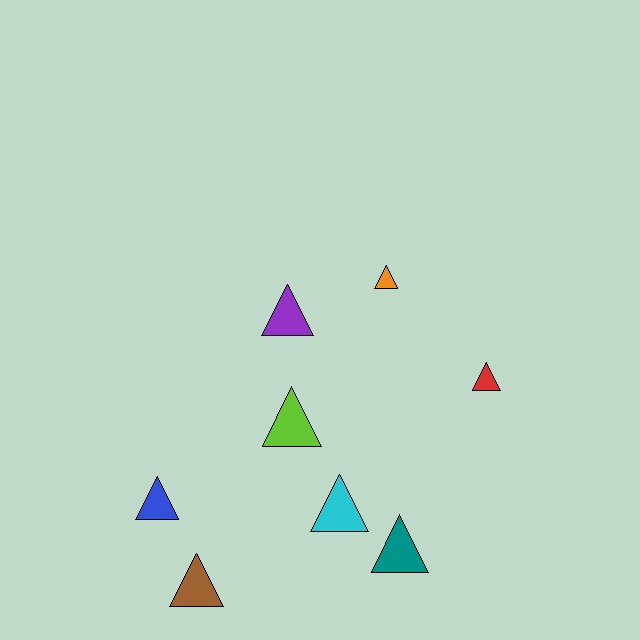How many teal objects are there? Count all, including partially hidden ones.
There is 1 teal object.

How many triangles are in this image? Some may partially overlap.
There are 8 triangles.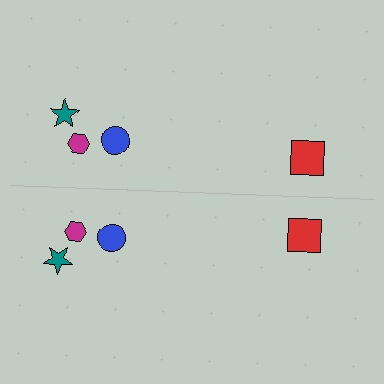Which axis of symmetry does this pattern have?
The pattern has a horizontal axis of symmetry running through the center of the image.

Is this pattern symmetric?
Yes, this pattern has bilateral (reflection) symmetry.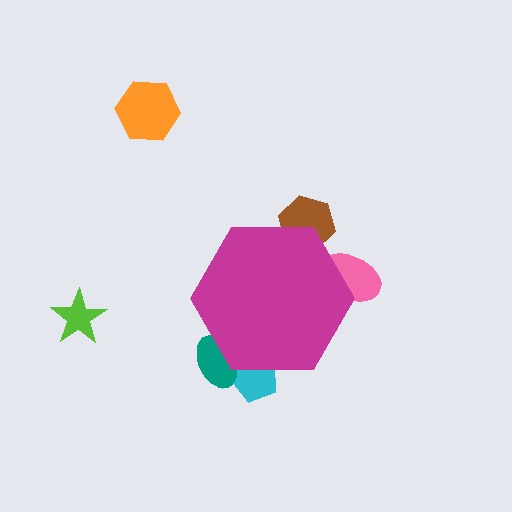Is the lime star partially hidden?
No, the lime star is fully visible.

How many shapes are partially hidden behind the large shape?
4 shapes are partially hidden.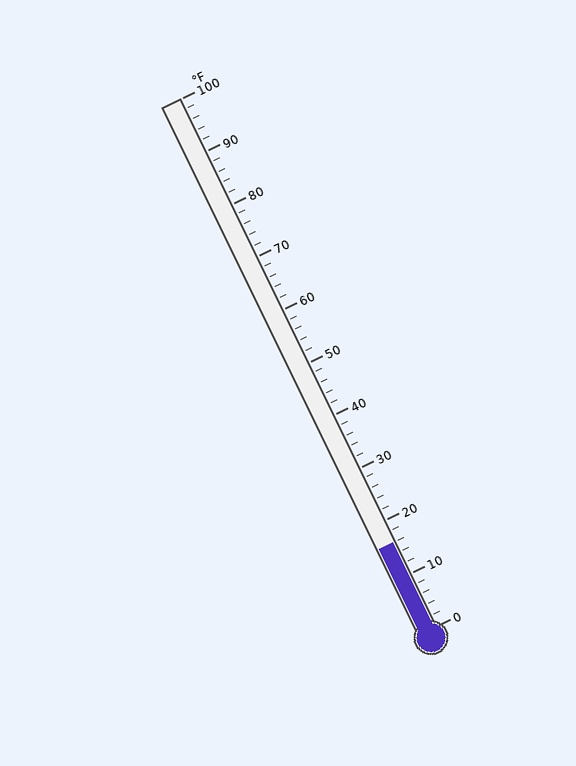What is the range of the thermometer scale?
The thermometer scale ranges from 0°F to 100°F.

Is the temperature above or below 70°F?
The temperature is below 70°F.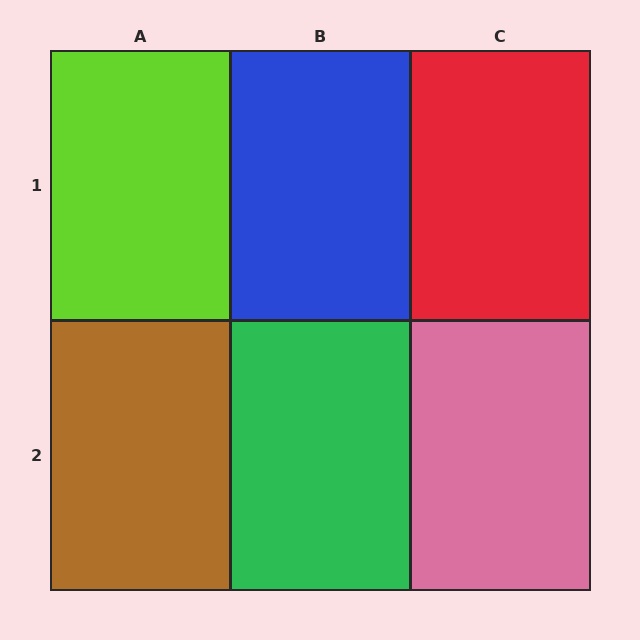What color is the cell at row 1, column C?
Red.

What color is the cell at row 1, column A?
Lime.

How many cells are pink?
1 cell is pink.